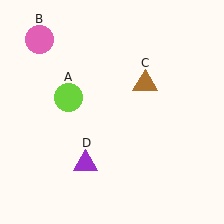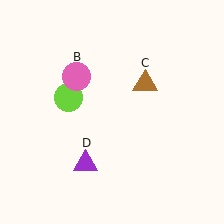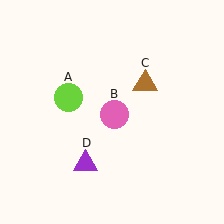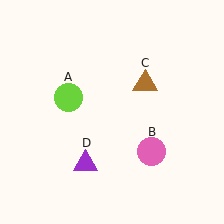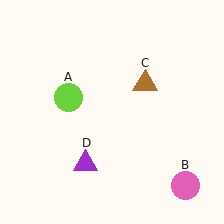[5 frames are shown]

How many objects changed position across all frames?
1 object changed position: pink circle (object B).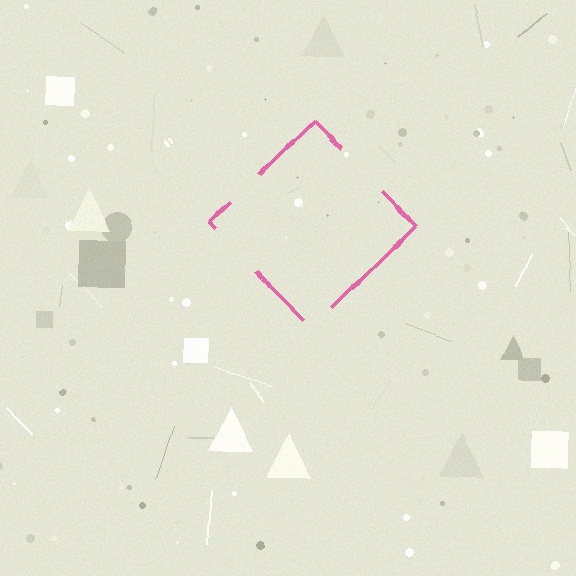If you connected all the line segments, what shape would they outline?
They would outline a diamond.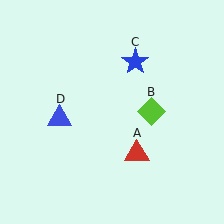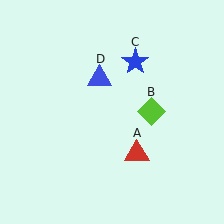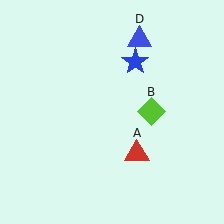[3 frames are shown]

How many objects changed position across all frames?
1 object changed position: blue triangle (object D).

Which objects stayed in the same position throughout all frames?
Red triangle (object A) and lime diamond (object B) and blue star (object C) remained stationary.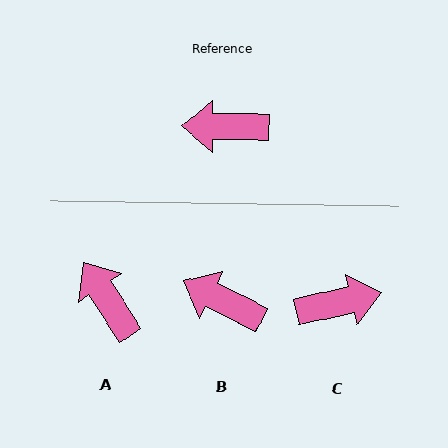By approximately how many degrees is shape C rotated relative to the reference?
Approximately 167 degrees clockwise.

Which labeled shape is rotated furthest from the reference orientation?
C, about 167 degrees away.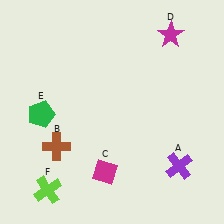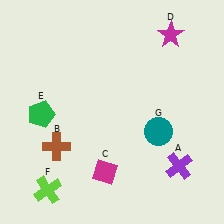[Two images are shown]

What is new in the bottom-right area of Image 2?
A teal circle (G) was added in the bottom-right area of Image 2.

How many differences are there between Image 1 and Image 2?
There is 1 difference between the two images.